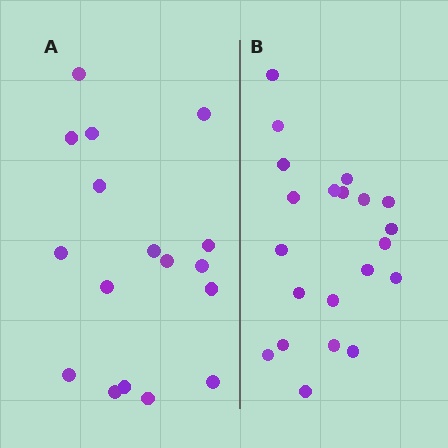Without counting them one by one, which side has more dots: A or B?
Region B (the right region) has more dots.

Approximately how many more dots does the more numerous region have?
Region B has about 4 more dots than region A.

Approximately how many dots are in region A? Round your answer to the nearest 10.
About 20 dots. (The exact count is 17, which rounds to 20.)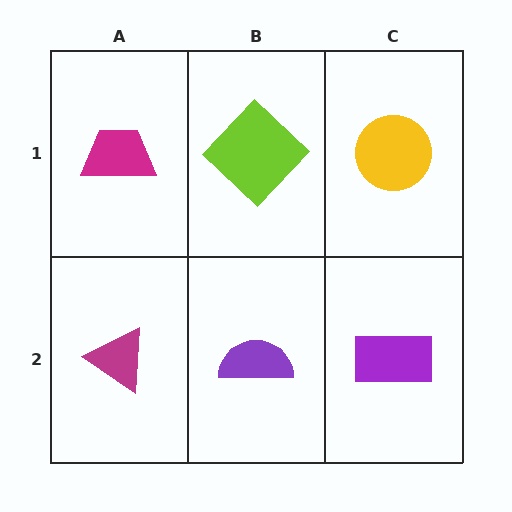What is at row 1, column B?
A lime diamond.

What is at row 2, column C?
A purple rectangle.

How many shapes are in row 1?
3 shapes.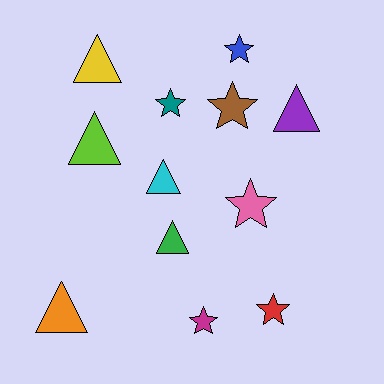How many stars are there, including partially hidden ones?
There are 6 stars.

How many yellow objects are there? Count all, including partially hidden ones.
There is 1 yellow object.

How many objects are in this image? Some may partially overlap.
There are 12 objects.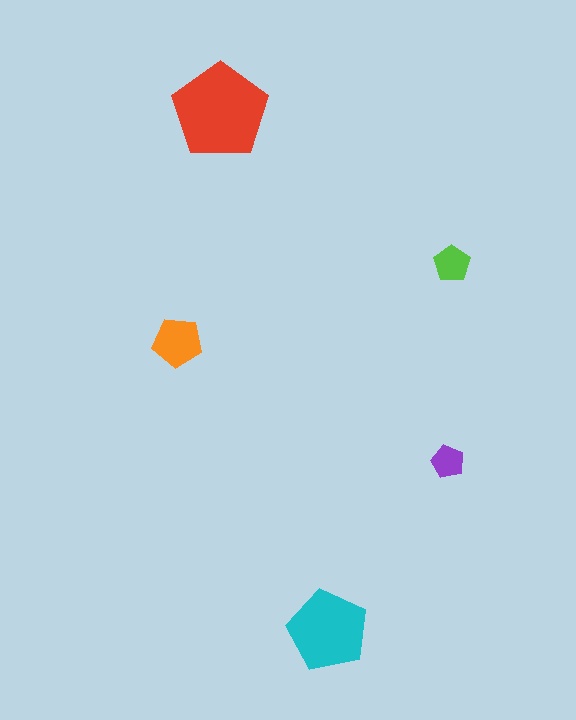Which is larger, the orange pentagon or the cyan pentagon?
The cyan one.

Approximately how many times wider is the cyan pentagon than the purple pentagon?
About 2.5 times wider.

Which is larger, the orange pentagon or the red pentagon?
The red one.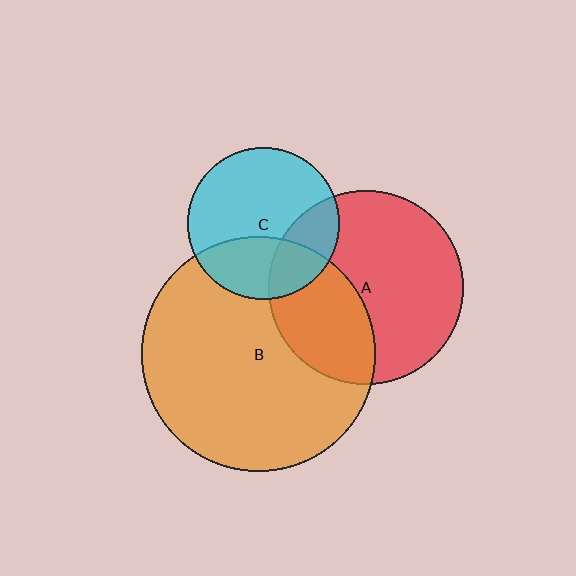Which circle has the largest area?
Circle B (orange).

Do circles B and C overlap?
Yes.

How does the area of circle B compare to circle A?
Approximately 1.4 times.